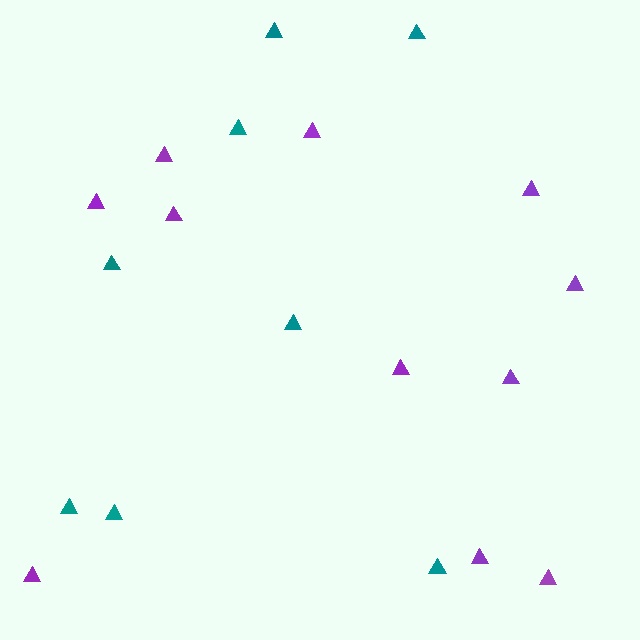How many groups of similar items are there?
There are 2 groups: one group of purple triangles (11) and one group of teal triangles (8).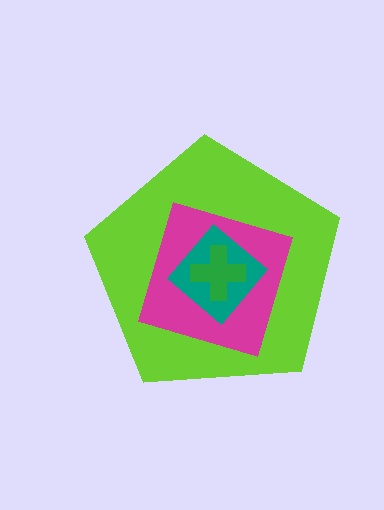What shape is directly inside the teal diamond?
The green cross.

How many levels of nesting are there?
4.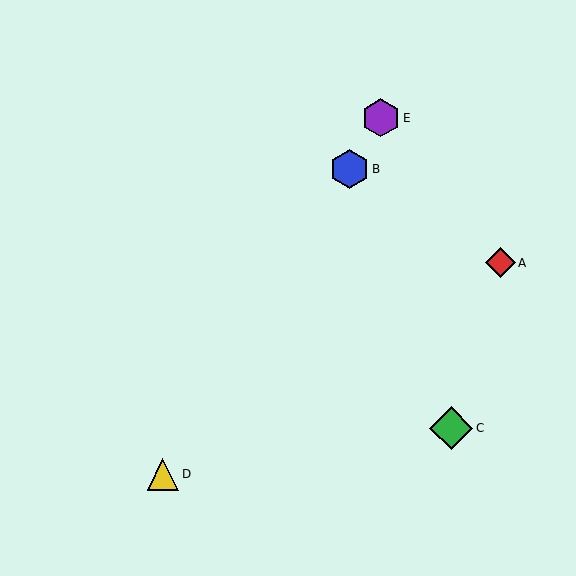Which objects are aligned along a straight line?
Objects B, D, E are aligned along a straight line.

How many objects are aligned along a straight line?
3 objects (B, D, E) are aligned along a straight line.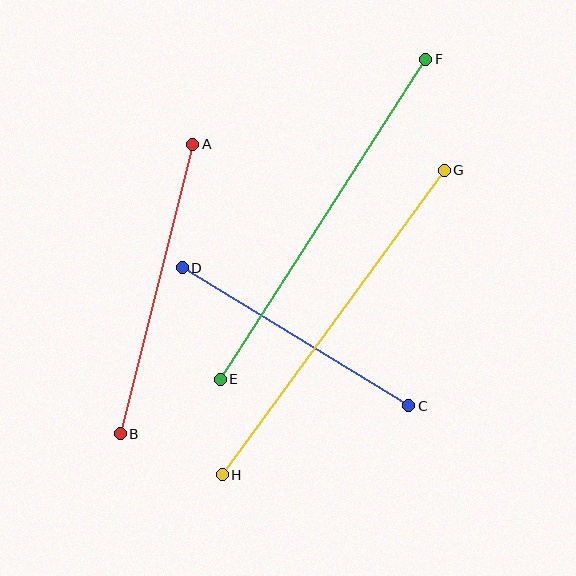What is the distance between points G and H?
The distance is approximately 377 pixels.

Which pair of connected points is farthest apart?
Points E and F are farthest apart.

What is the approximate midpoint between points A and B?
The midpoint is at approximately (156, 289) pixels.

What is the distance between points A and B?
The distance is approximately 299 pixels.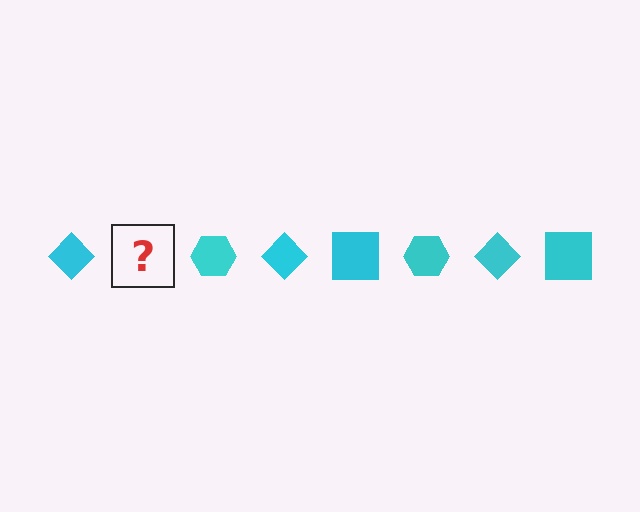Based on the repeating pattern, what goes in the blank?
The blank should be a cyan square.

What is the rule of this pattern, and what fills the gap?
The rule is that the pattern cycles through diamond, square, hexagon shapes in cyan. The gap should be filled with a cyan square.